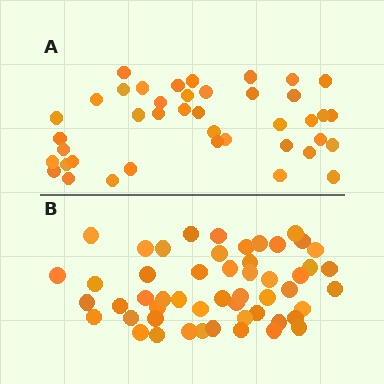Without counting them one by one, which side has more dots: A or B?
Region B (the bottom region) has more dots.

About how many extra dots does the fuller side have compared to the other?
Region B has roughly 12 or so more dots than region A.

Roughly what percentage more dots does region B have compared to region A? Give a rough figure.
About 25% more.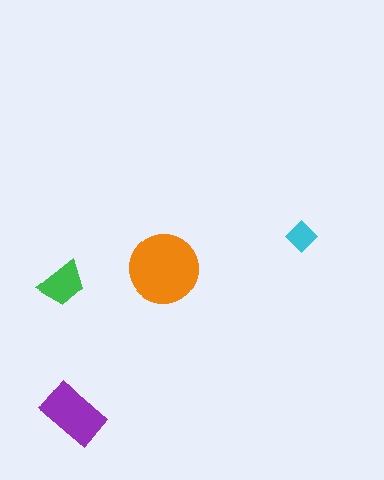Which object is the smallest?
The cyan diamond.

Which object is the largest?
The orange circle.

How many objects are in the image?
There are 4 objects in the image.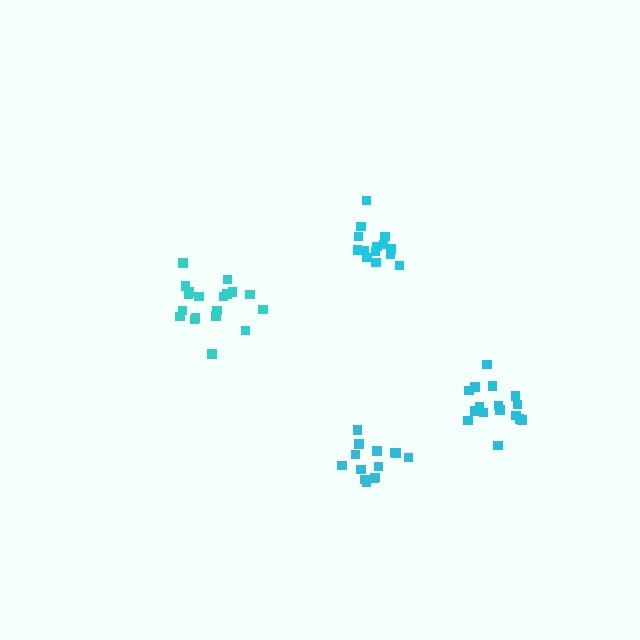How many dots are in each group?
Group 1: 16 dots, Group 2: 19 dots, Group 3: 14 dots, Group 4: 14 dots (63 total).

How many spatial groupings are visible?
There are 4 spatial groupings.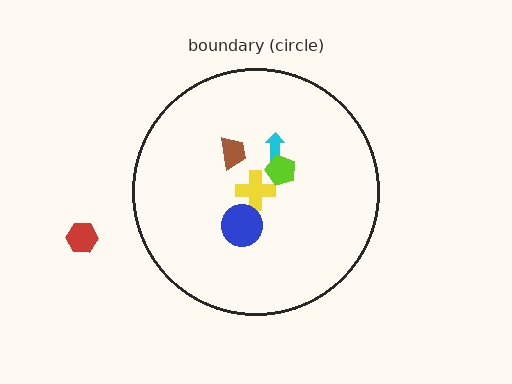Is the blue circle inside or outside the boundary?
Inside.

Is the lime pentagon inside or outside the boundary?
Inside.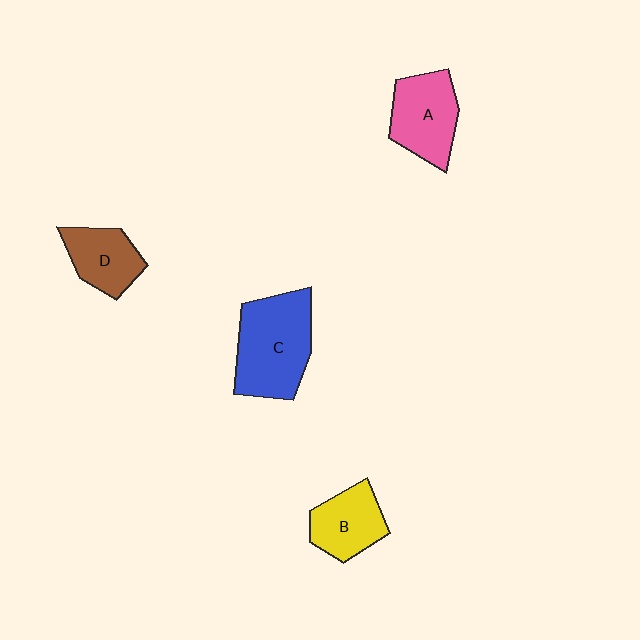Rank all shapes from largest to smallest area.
From largest to smallest: C (blue), A (pink), B (yellow), D (brown).